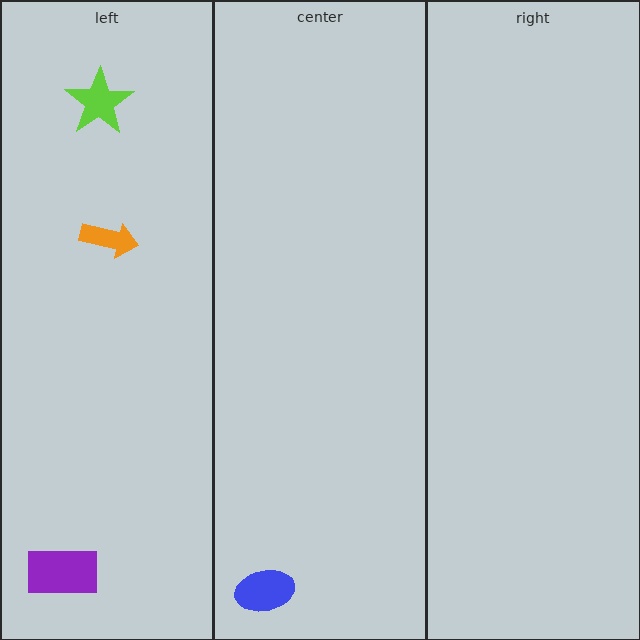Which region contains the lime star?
The left region.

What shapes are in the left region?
The purple rectangle, the orange arrow, the lime star.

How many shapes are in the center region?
1.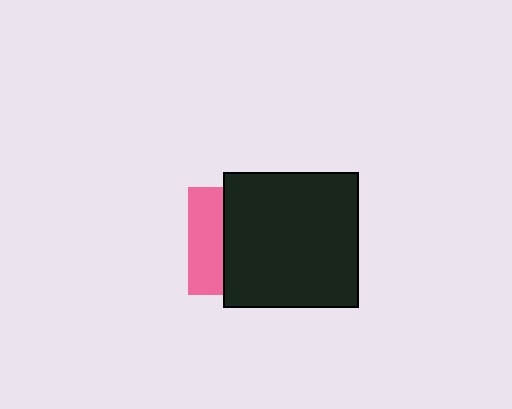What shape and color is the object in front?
The object in front is a black square.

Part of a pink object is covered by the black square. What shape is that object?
It is a square.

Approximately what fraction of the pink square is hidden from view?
Roughly 67% of the pink square is hidden behind the black square.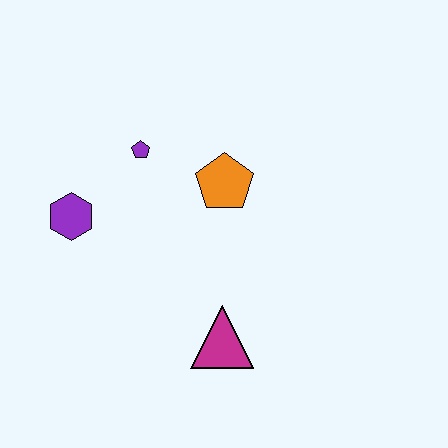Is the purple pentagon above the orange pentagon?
Yes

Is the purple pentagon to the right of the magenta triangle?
No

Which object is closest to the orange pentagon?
The purple pentagon is closest to the orange pentagon.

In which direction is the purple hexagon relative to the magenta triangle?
The purple hexagon is to the left of the magenta triangle.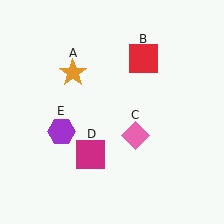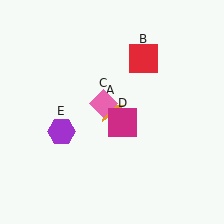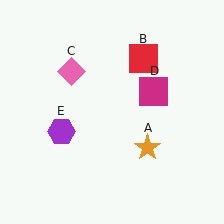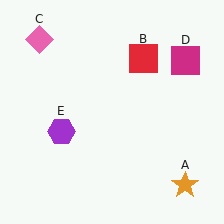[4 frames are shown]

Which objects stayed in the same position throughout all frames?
Red square (object B) and purple hexagon (object E) remained stationary.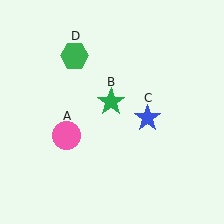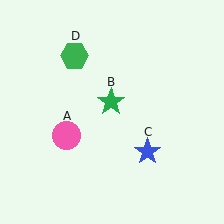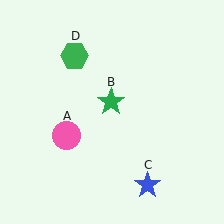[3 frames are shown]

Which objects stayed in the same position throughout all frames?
Pink circle (object A) and green star (object B) and green hexagon (object D) remained stationary.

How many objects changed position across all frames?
1 object changed position: blue star (object C).